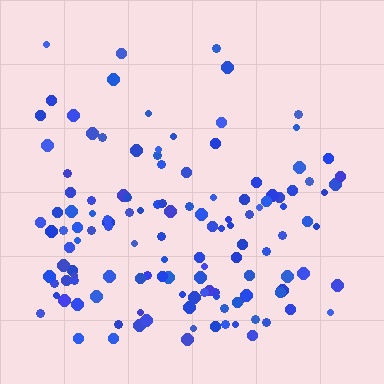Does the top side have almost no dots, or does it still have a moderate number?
Still a moderate number, just noticeably fewer than the bottom.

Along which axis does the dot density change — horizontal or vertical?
Vertical.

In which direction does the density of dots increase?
From top to bottom, with the bottom side densest.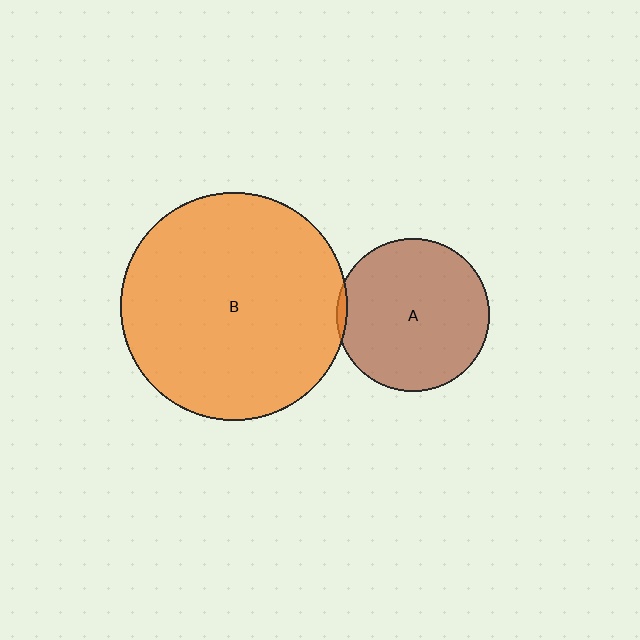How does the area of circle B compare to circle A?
Approximately 2.2 times.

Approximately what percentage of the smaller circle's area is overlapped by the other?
Approximately 5%.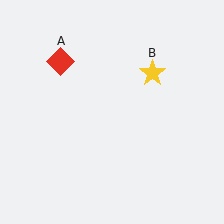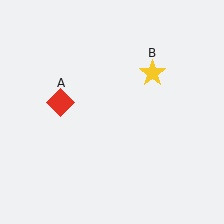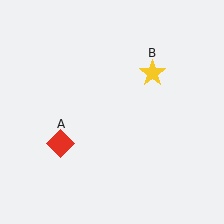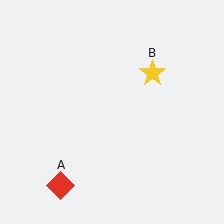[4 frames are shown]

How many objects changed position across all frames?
1 object changed position: red diamond (object A).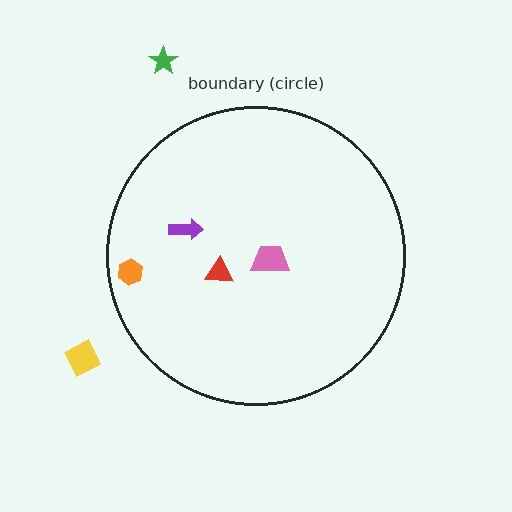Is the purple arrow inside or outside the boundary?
Inside.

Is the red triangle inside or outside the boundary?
Inside.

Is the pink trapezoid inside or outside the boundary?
Inside.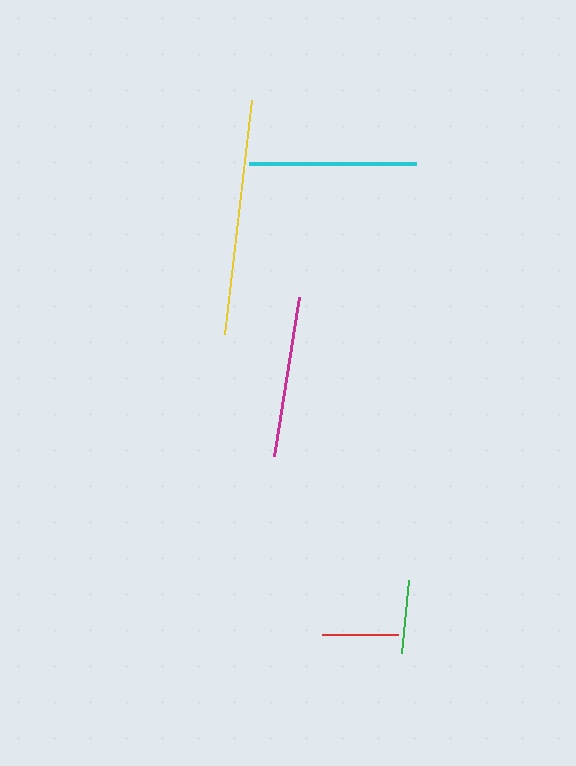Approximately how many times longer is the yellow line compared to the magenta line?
The yellow line is approximately 1.5 times the length of the magenta line.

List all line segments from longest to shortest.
From longest to shortest: yellow, cyan, magenta, red, green.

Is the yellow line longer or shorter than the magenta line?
The yellow line is longer than the magenta line.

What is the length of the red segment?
The red segment is approximately 75 pixels long.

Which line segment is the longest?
The yellow line is the longest at approximately 235 pixels.